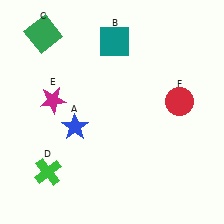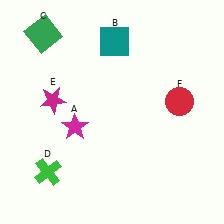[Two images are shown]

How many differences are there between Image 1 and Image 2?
There is 1 difference between the two images.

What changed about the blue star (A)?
In Image 1, A is blue. In Image 2, it changed to magenta.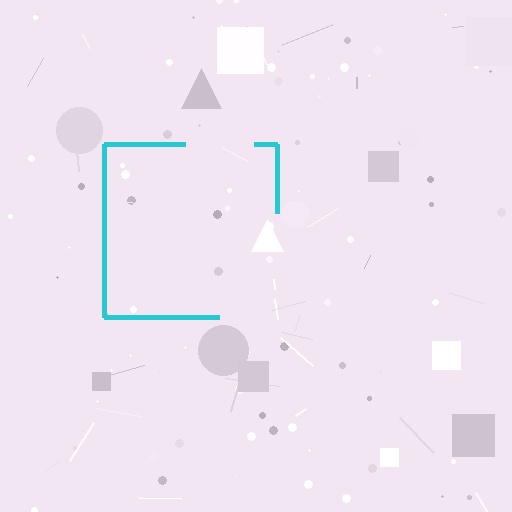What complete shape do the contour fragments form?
The contour fragments form a square.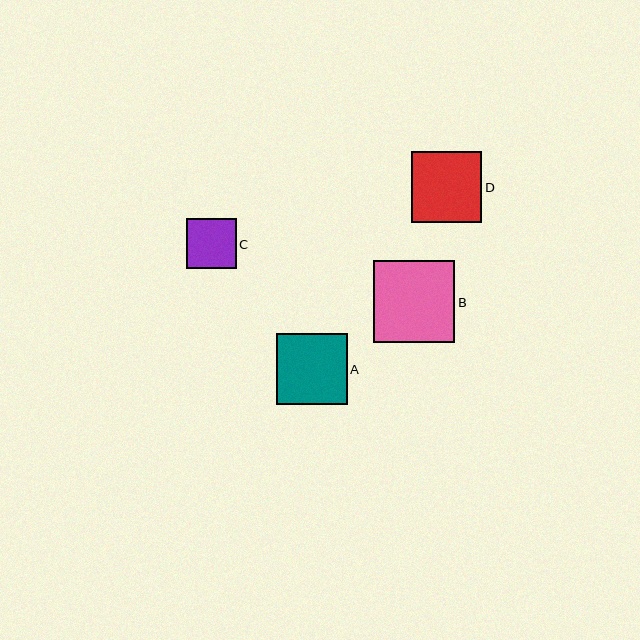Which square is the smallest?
Square C is the smallest with a size of approximately 50 pixels.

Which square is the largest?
Square B is the largest with a size of approximately 82 pixels.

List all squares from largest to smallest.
From largest to smallest: B, A, D, C.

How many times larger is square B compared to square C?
Square B is approximately 1.6 times the size of square C.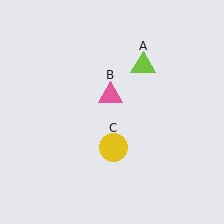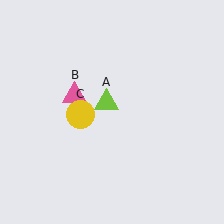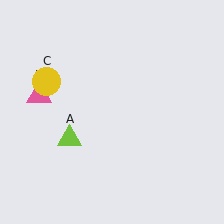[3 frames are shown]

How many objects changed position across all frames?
3 objects changed position: lime triangle (object A), pink triangle (object B), yellow circle (object C).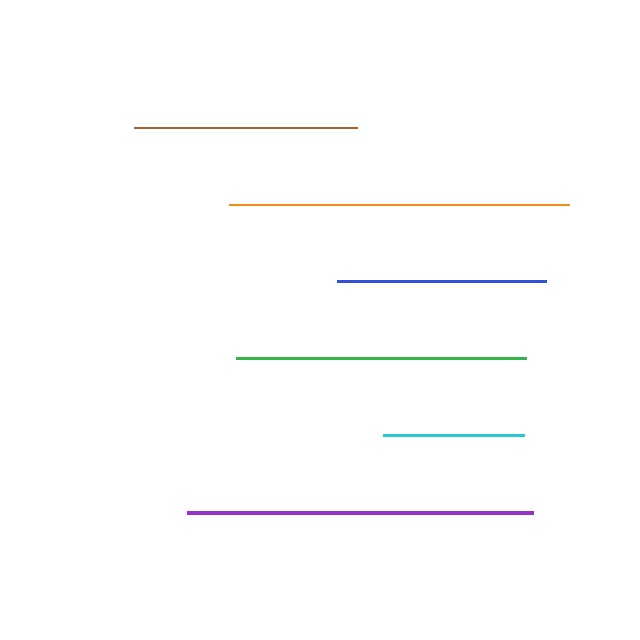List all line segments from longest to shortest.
From longest to shortest: purple, orange, green, brown, blue, cyan.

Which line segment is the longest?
The purple line is the longest at approximately 346 pixels.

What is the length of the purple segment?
The purple segment is approximately 346 pixels long.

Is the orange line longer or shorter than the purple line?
The purple line is longer than the orange line.